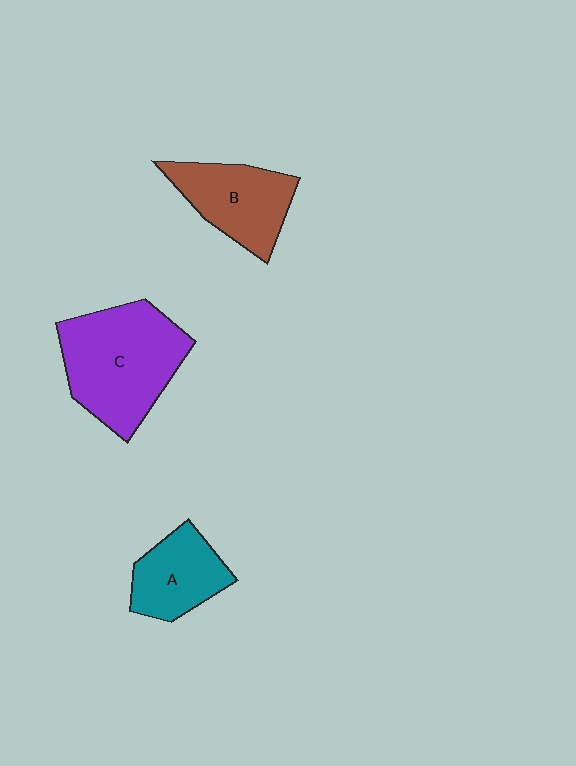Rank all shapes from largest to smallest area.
From largest to smallest: C (purple), B (brown), A (teal).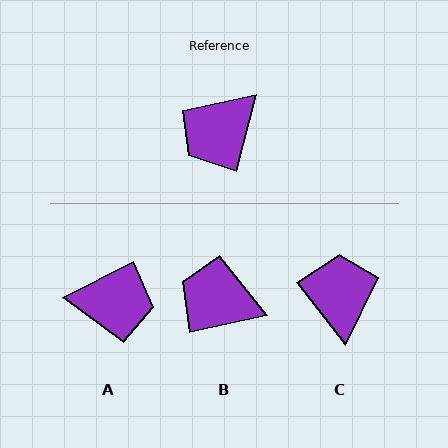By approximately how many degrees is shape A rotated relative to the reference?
Approximately 131 degrees counter-clockwise.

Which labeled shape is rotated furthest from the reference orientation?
A, about 131 degrees away.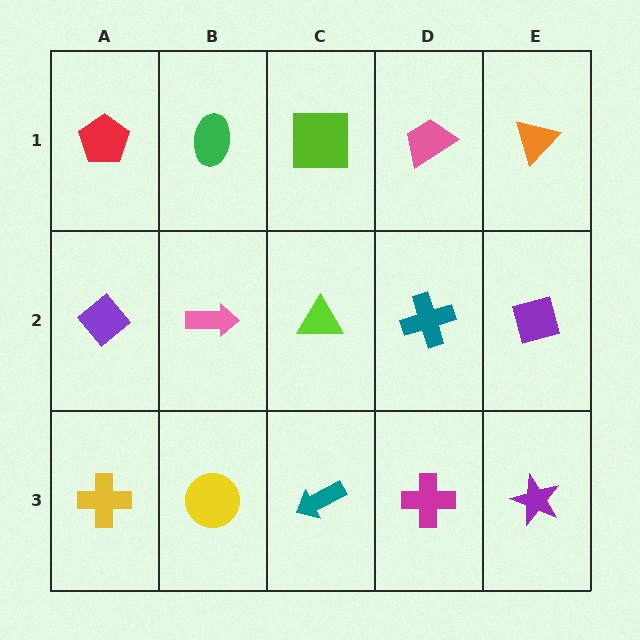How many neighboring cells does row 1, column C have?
3.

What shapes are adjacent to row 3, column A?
A purple diamond (row 2, column A), a yellow circle (row 3, column B).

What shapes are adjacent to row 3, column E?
A purple square (row 2, column E), a magenta cross (row 3, column D).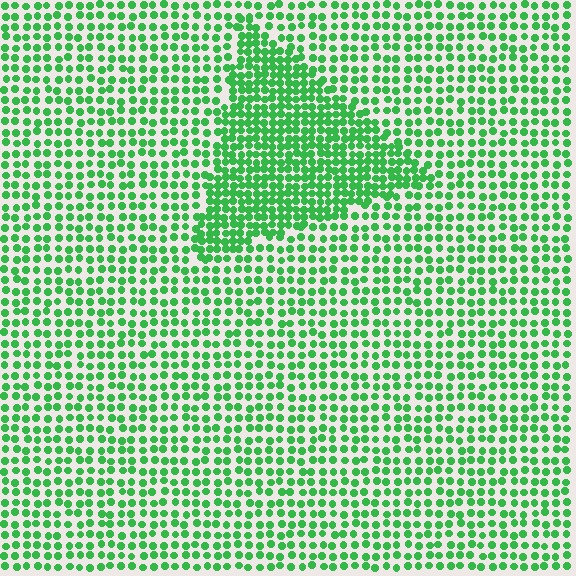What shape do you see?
I see a triangle.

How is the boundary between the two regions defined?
The boundary is defined by a change in element density (approximately 1.8x ratio). All elements are the same color, size, and shape.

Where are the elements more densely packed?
The elements are more densely packed inside the triangle boundary.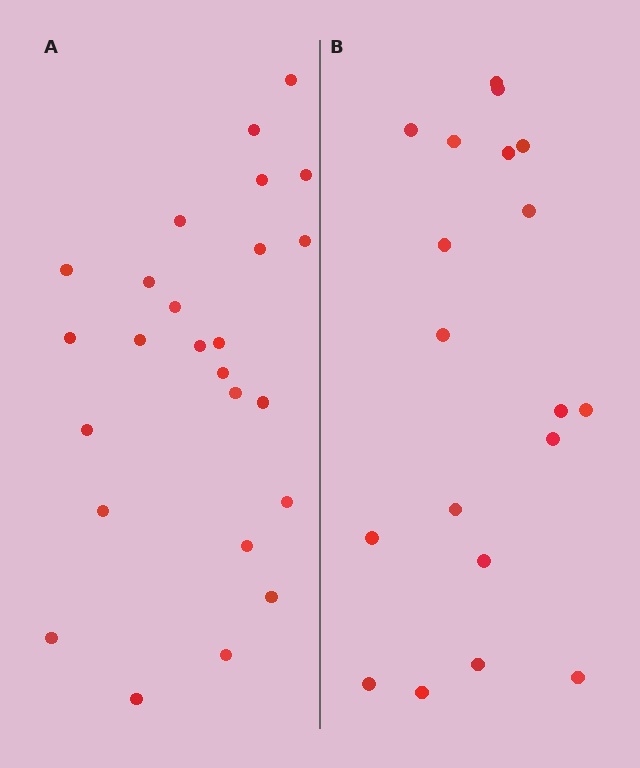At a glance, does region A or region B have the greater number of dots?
Region A (the left region) has more dots.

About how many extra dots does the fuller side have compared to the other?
Region A has about 6 more dots than region B.